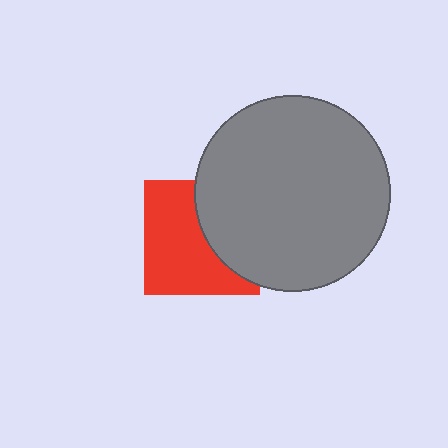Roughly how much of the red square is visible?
About half of it is visible (roughly 60%).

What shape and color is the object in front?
The object in front is a gray circle.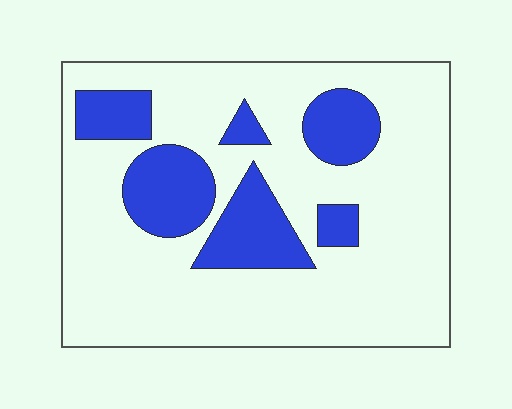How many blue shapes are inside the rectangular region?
6.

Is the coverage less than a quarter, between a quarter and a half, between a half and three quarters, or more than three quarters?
Less than a quarter.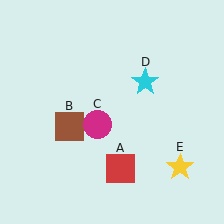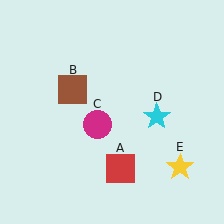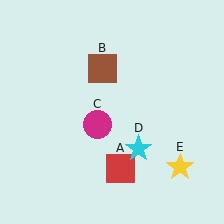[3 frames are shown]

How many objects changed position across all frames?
2 objects changed position: brown square (object B), cyan star (object D).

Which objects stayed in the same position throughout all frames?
Red square (object A) and magenta circle (object C) and yellow star (object E) remained stationary.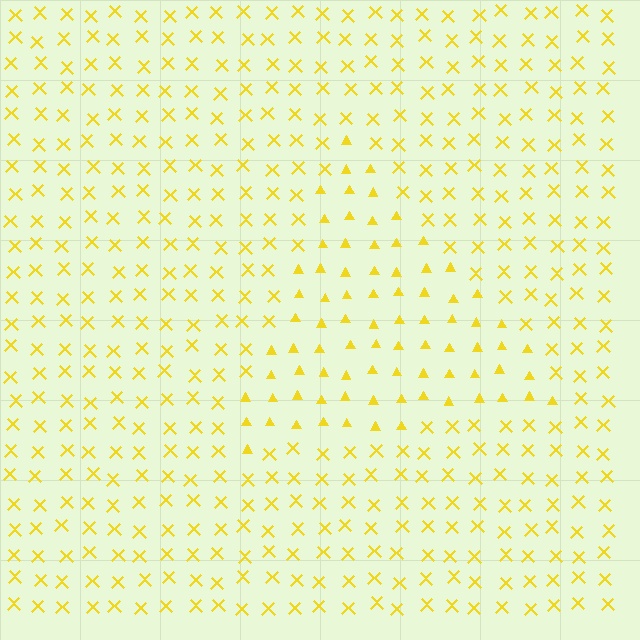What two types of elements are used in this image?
The image uses triangles inside the triangle region and X marks outside it.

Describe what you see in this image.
The image is filled with small yellow elements arranged in a uniform grid. A triangle-shaped region contains triangles, while the surrounding area contains X marks. The boundary is defined purely by the change in element shape.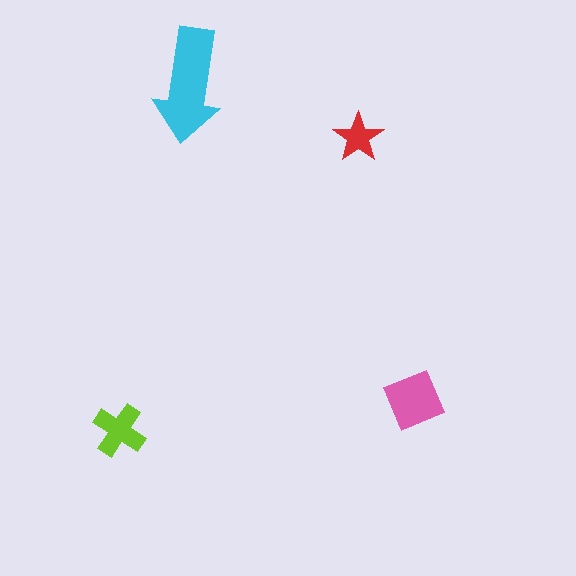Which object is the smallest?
The red star.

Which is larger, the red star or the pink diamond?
The pink diamond.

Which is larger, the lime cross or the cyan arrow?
The cyan arrow.